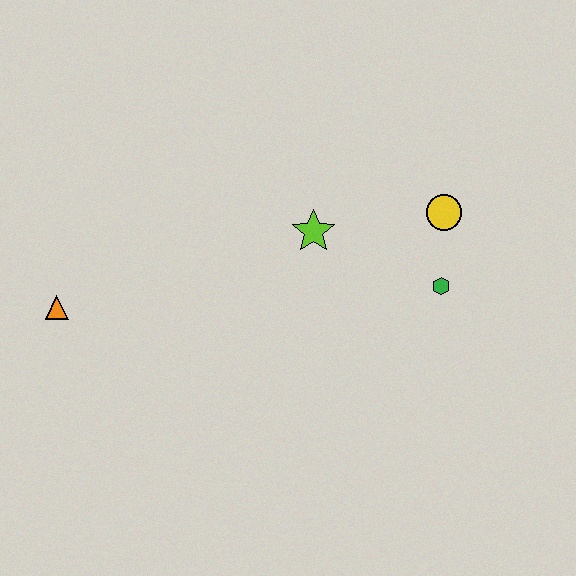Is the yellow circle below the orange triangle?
No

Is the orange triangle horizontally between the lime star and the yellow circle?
No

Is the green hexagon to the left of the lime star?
No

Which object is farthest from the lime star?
The orange triangle is farthest from the lime star.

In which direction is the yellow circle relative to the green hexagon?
The yellow circle is above the green hexagon.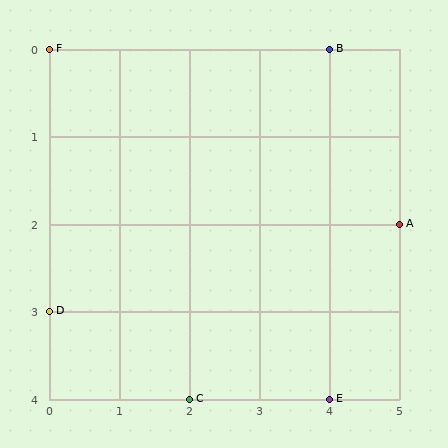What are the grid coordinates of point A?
Point A is at grid coordinates (5, 2).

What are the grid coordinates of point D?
Point D is at grid coordinates (0, 3).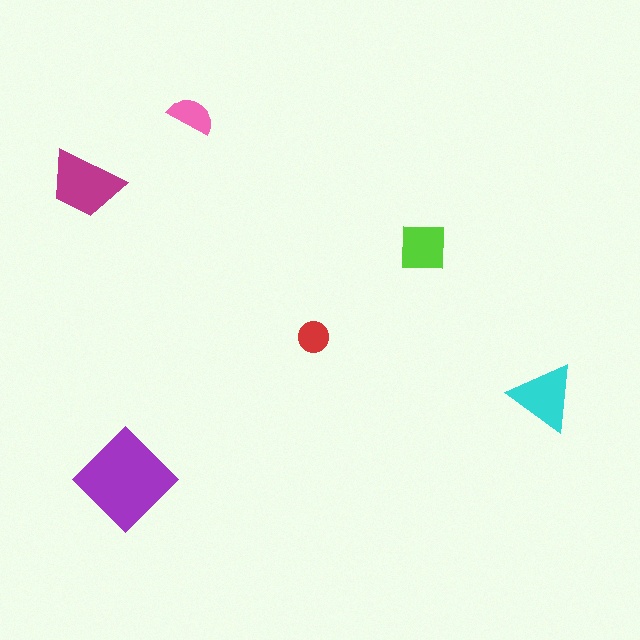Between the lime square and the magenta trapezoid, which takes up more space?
The magenta trapezoid.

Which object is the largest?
The purple diamond.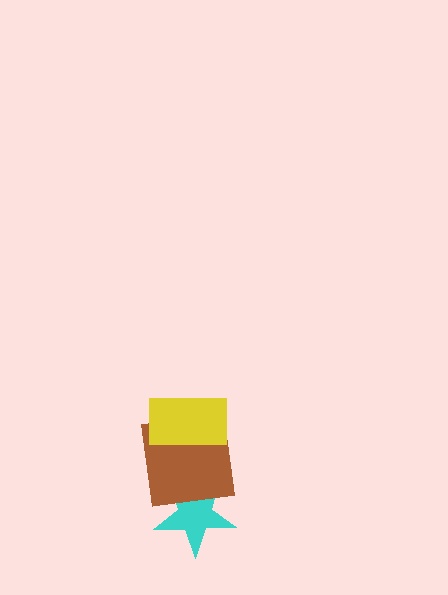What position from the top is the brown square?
The brown square is 2nd from the top.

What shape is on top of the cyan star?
The brown square is on top of the cyan star.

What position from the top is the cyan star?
The cyan star is 3rd from the top.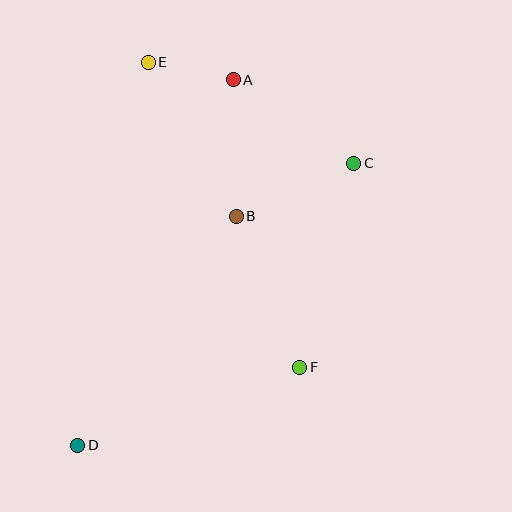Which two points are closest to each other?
Points A and E are closest to each other.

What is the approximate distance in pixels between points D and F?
The distance between D and F is approximately 235 pixels.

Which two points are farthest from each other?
Points A and D are farthest from each other.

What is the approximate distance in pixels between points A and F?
The distance between A and F is approximately 295 pixels.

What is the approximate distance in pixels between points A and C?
The distance between A and C is approximately 147 pixels.